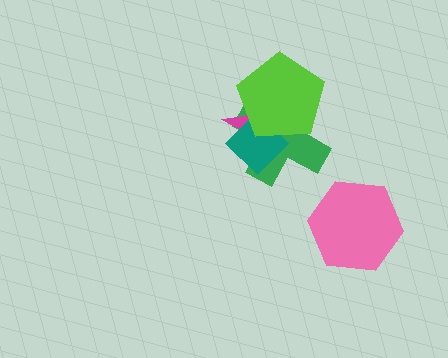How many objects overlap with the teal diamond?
3 objects overlap with the teal diamond.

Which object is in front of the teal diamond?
The lime pentagon is in front of the teal diamond.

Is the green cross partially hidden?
Yes, it is partially covered by another shape.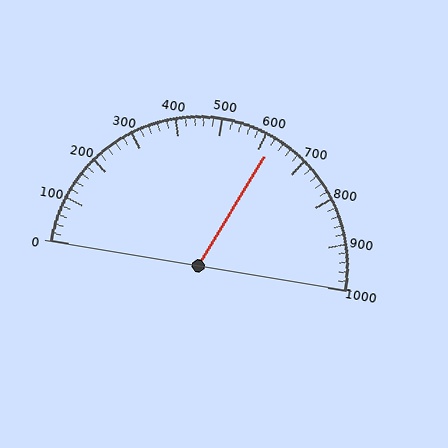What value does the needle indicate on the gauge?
The needle indicates approximately 620.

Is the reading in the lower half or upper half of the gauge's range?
The reading is in the upper half of the range (0 to 1000).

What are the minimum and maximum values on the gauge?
The gauge ranges from 0 to 1000.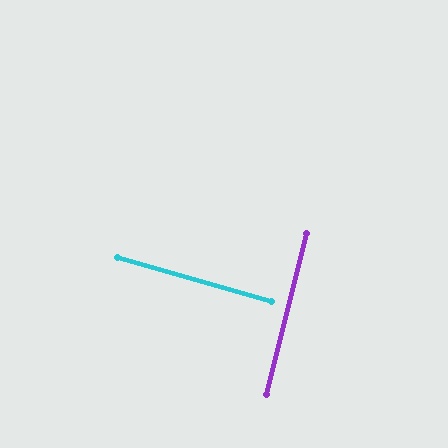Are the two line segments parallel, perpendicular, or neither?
Perpendicular — they meet at approximately 88°.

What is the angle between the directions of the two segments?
Approximately 88 degrees.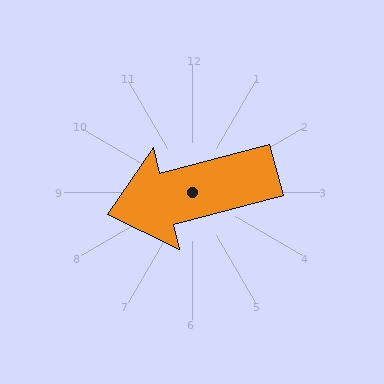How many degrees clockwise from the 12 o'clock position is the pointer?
Approximately 255 degrees.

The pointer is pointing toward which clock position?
Roughly 9 o'clock.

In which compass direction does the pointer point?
West.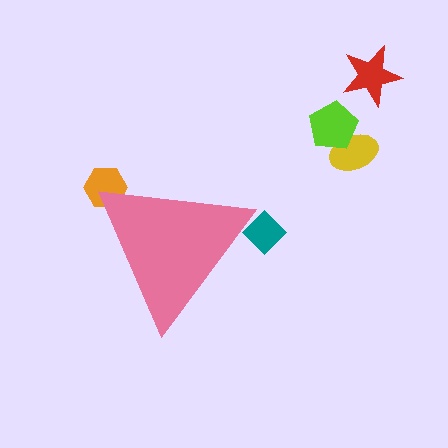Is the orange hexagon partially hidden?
Yes, the orange hexagon is partially hidden behind the pink triangle.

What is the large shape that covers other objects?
A pink triangle.